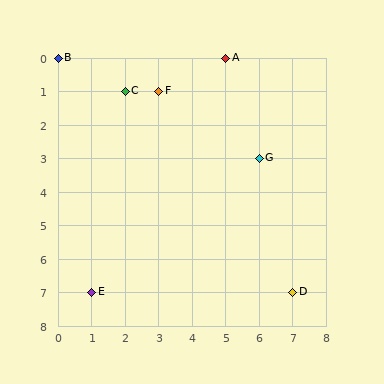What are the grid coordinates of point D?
Point D is at grid coordinates (7, 7).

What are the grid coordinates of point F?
Point F is at grid coordinates (3, 1).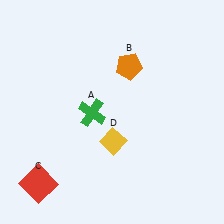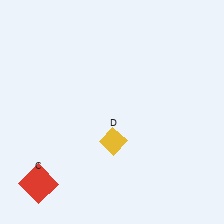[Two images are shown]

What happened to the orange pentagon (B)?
The orange pentagon (B) was removed in Image 2. It was in the top-right area of Image 1.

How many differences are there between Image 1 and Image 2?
There are 2 differences between the two images.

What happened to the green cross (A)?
The green cross (A) was removed in Image 2. It was in the bottom-left area of Image 1.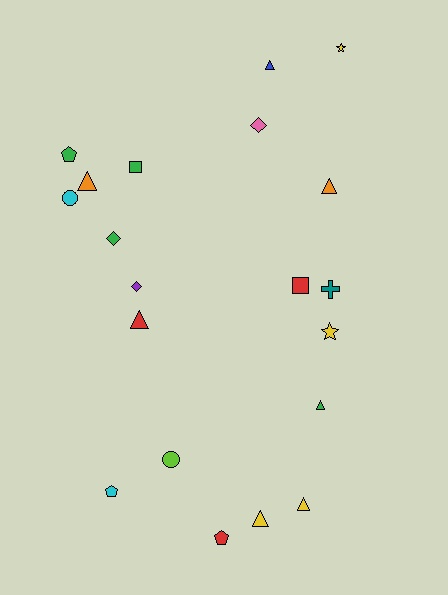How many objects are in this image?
There are 20 objects.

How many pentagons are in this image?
There are 3 pentagons.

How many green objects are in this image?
There are 4 green objects.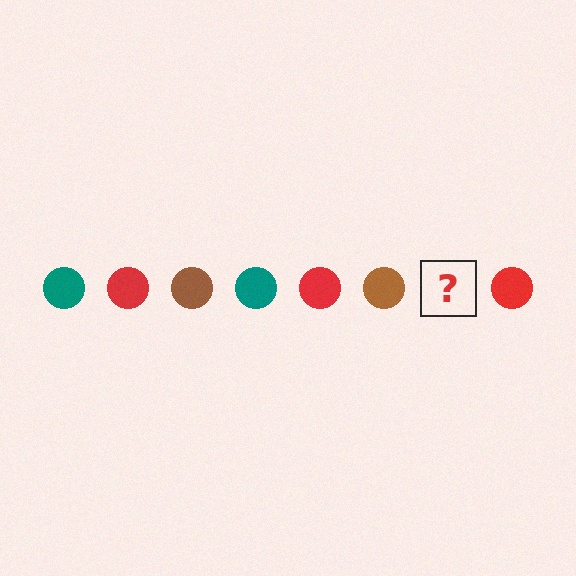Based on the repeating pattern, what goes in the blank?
The blank should be a teal circle.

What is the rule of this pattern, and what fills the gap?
The rule is that the pattern cycles through teal, red, brown circles. The gap should be filled with a teal circle.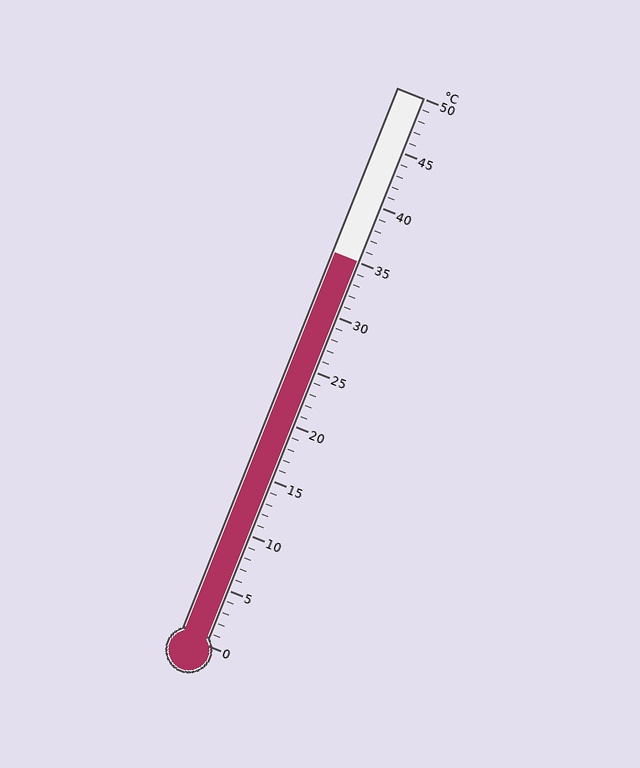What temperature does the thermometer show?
The thermometer shows approximately 35°C.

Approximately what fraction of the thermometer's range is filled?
The thermometer is filled to approximately 70% of its range.